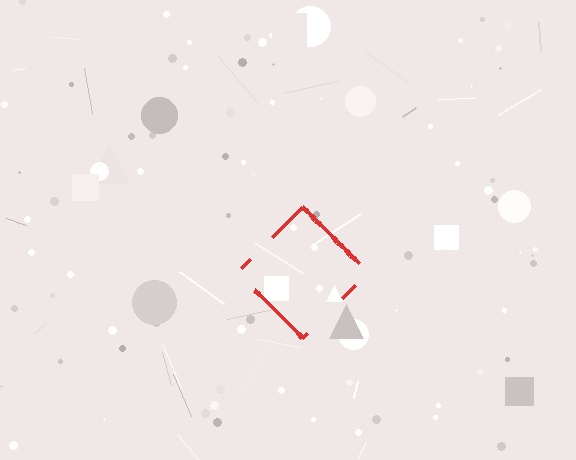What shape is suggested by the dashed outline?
The dashed outline suggests a diamond.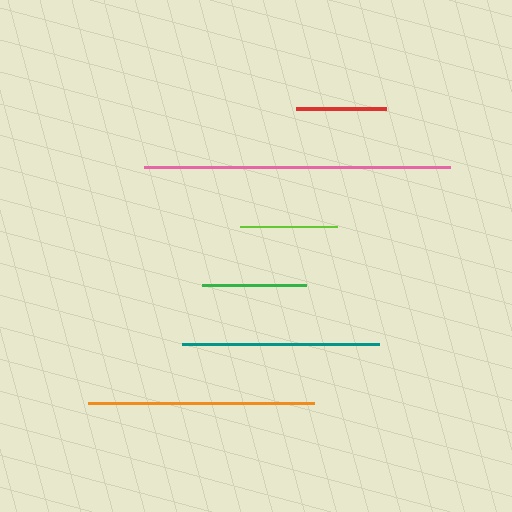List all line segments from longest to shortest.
From longest to shortest: pink, orange, teal, green, lime, red.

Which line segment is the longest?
The pink line is the longest at approximately 306 pixels.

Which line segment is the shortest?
The red line is the shortest at approximately 89 pixels.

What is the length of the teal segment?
The teal segment is approximately 197 pixels long.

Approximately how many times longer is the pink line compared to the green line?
The pink line is approximately 2.9 times the length of the green line.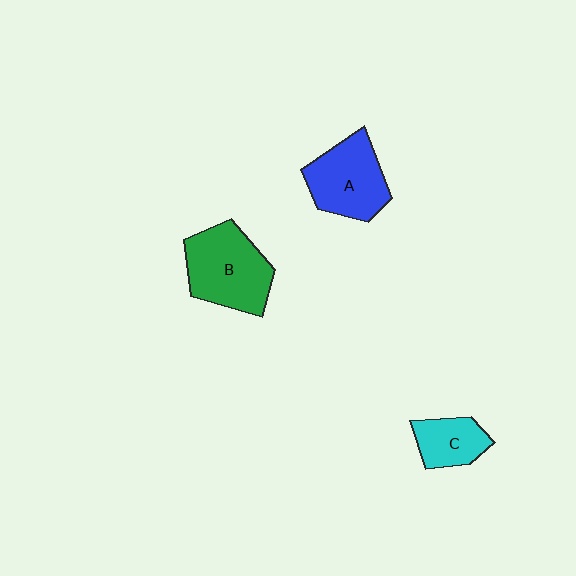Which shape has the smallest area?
Shape C (cyan).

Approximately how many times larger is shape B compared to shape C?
Approximately 1.9 times.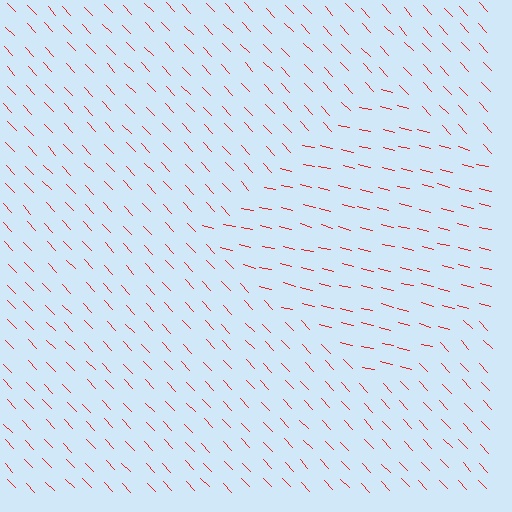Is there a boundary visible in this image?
Yes, there is a texture boundary formed by a change in line orientation.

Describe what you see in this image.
The image is filled with small red line segments. A diamond region in the image has lines oriented differently from the surrounding lines, creating a visible texture boundary.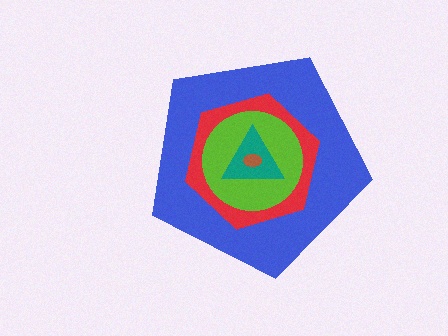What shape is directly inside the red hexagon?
The lime circle.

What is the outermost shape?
The blue pentagon.